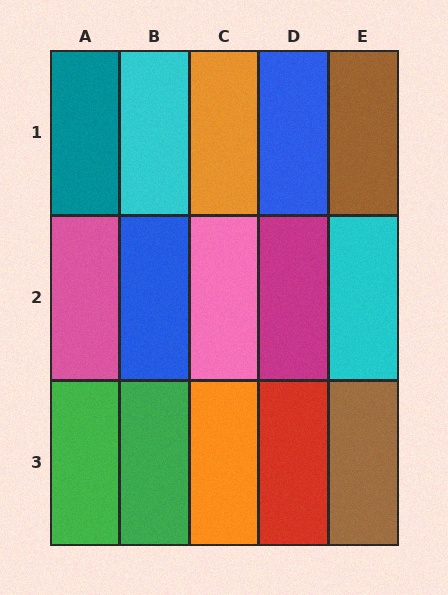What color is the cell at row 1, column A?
Teal.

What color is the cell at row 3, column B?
Green.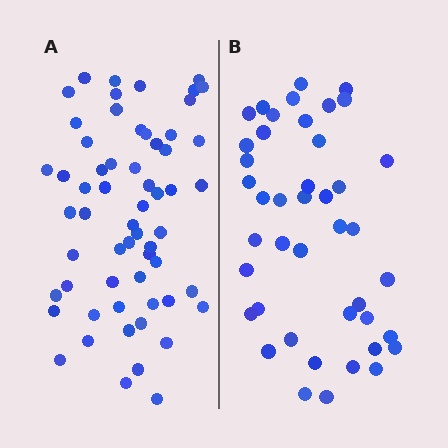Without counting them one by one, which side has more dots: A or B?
Region A (the left region) has more dots.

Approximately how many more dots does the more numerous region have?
Region A has approximately 15 more dots than region B.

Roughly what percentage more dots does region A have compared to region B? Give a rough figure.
About 40% more.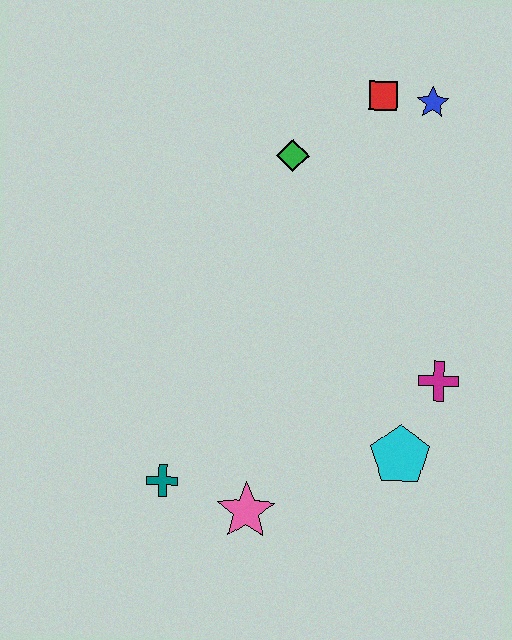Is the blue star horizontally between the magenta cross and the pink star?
Yes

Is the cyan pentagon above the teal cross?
Yes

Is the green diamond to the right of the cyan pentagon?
No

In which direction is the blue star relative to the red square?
The blue star is to the right of the red square.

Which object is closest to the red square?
The blue star is closest to the red square.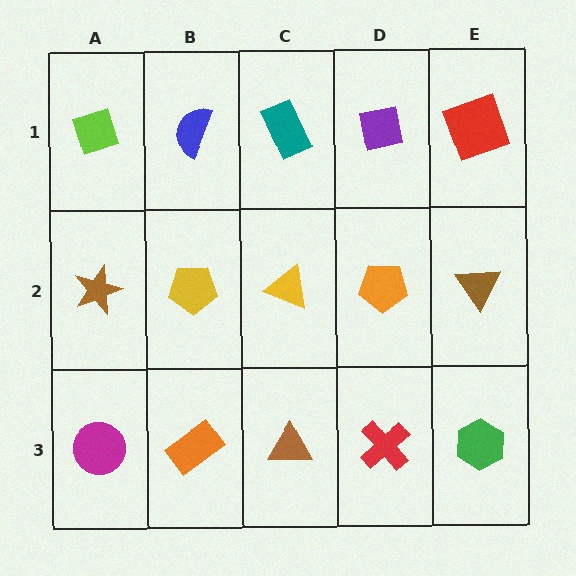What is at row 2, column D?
An orange pentagon.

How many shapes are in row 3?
5 shapes.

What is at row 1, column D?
A purple square.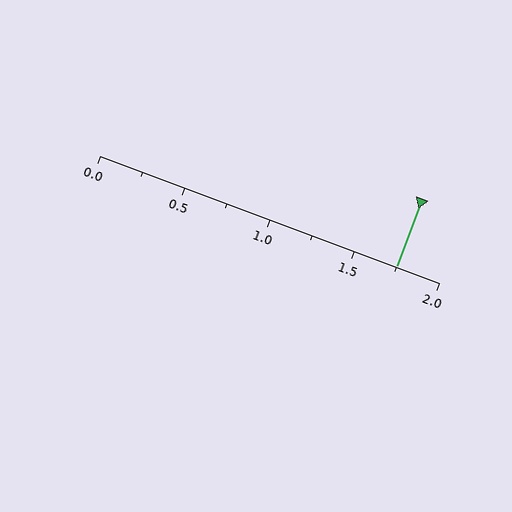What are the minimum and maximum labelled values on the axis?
The axis runs from 0.0 to 2.0.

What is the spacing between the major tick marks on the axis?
The major ticks are spaced 0.5 apart.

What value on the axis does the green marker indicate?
The marker indicates approximately 1.75.